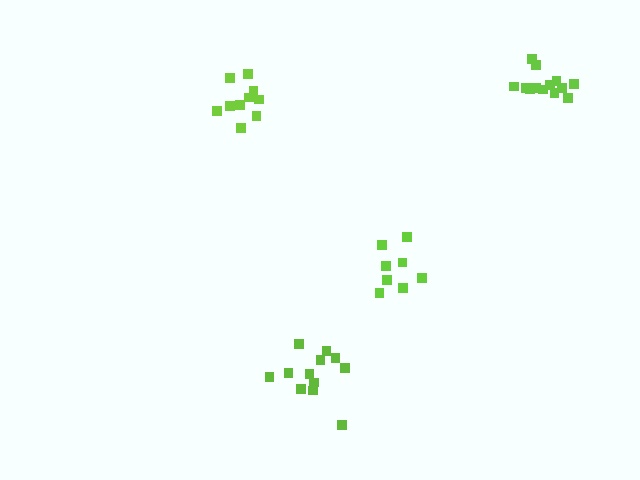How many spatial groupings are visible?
There are 4 spatial groupings.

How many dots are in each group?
Group 1: 8 dots, Group 2: 13 dots, Group 3: 12 dots, Group 4: 10 dots (43 total).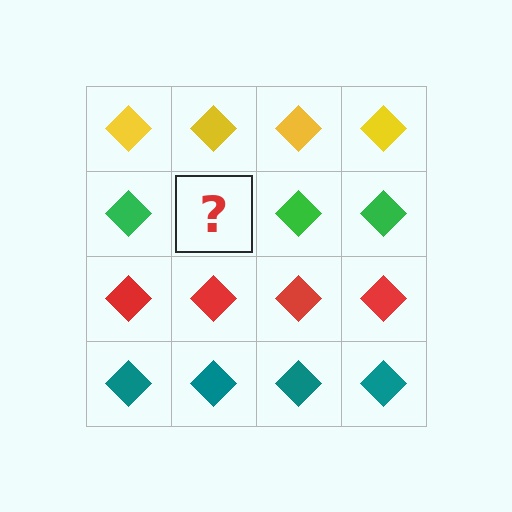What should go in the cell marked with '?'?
The missing cell should contain a green diamond.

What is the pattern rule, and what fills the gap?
The rule is that each row has a consistent color. The gap should be filled with a green diamond.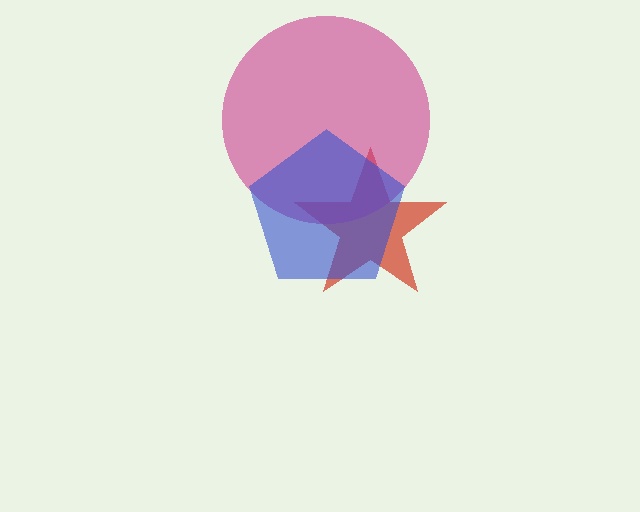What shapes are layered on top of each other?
The layered shapes are: a red star, a magenta circle, a blue pentagon.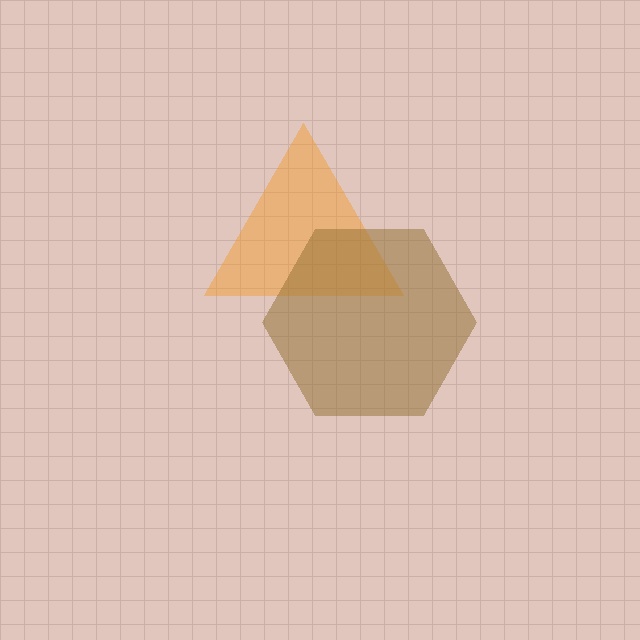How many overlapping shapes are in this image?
There are 2 overlapping shapes in the image.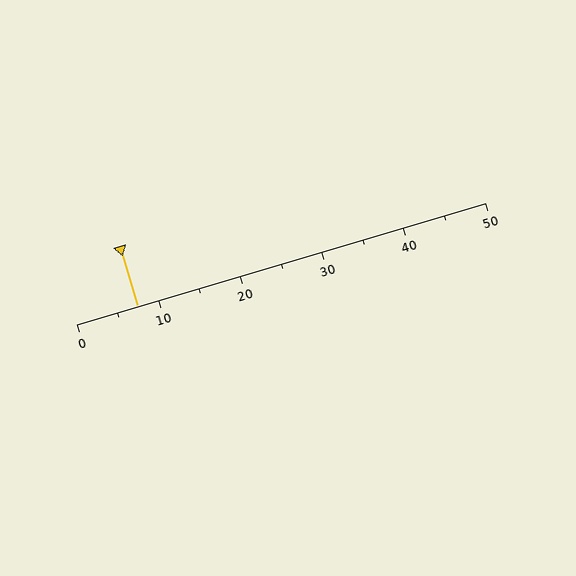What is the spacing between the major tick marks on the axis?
The major ticks are spaced 10 apart.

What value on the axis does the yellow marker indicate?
The marker indicates approximately 7.5.